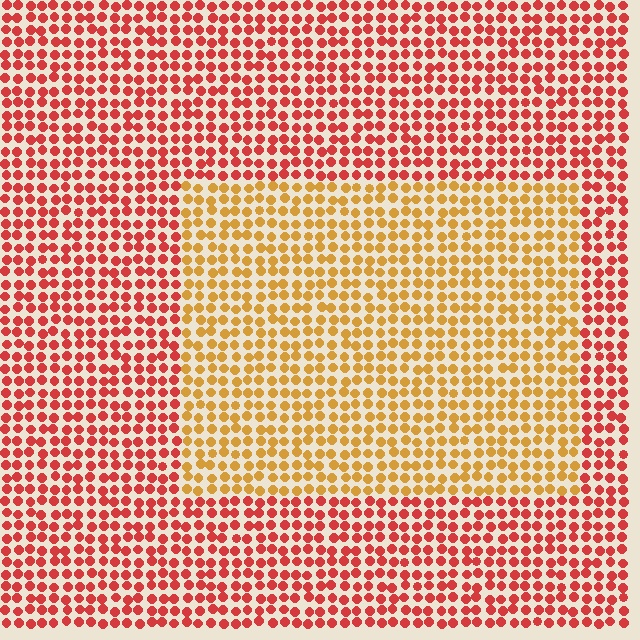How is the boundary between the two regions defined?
The boundary is defined purely by a slight shift in hue (about 40 degrees). Spacing, size, and orientation are identical on both sides.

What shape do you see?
I see a rectangle.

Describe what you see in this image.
The image is filled with small red elements in a uniform arrangement. A rectangle-shaped region is visible where the elements are tinted to a slightly different hue, forming a subtle color boundary.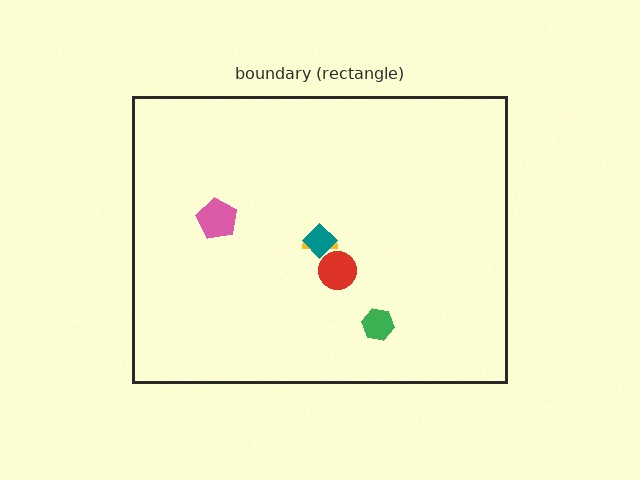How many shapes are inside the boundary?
5 inside, 0 outside.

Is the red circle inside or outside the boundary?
Inside.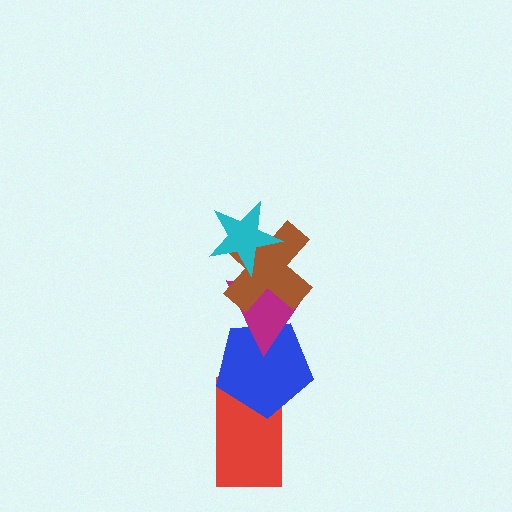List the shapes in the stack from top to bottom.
From top to bottom: the cyan star, the brown cross, the magenta triangle, the blue pentagon, the red rectangle.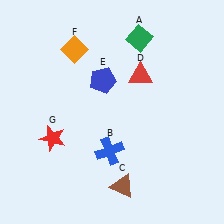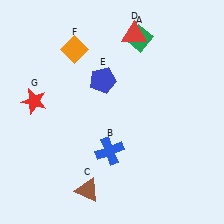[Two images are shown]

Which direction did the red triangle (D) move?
The red triangle (D) moved up.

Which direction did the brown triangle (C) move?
The brown triangle (C) moved left.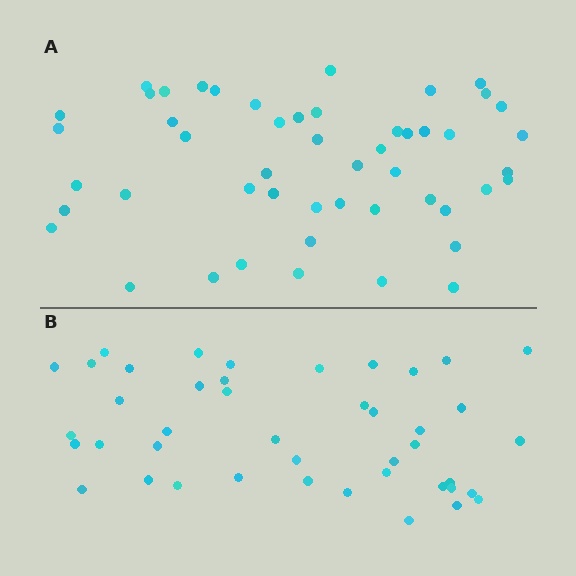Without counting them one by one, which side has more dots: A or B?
Region A (the top region) has more dots.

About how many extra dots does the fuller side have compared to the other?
Region A has roughly 8 or so more dots than region B.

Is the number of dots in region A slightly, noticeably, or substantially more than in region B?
Region A has only slightly more — the two regions are fairly close. The ratio is roughly 1.2 to 1.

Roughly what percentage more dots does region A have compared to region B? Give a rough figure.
About 15% more.